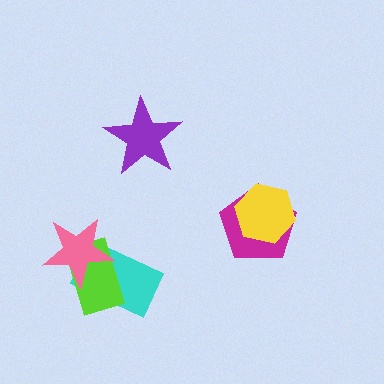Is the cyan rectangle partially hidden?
Yes, it is partially covered by another shape.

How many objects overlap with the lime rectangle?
2 objects overlap with the lime rectangle.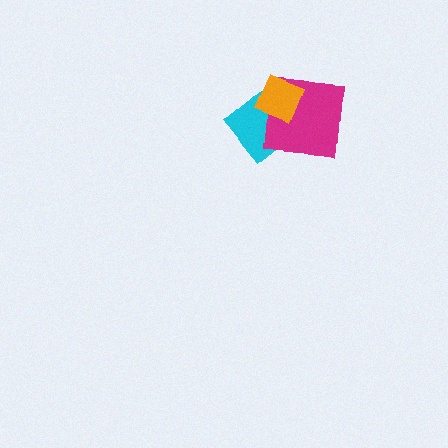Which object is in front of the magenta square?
The orange diamond is in front of the magenta square.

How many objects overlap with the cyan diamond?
2 objects overlap with the cyan diamond.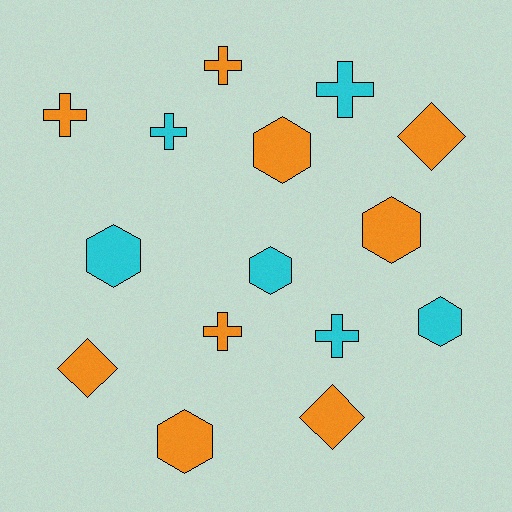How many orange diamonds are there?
There are 3 orange diamonds.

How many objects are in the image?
There are 15 objects.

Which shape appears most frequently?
Cross, with 6 objects.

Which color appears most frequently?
Orange, with 9 objects.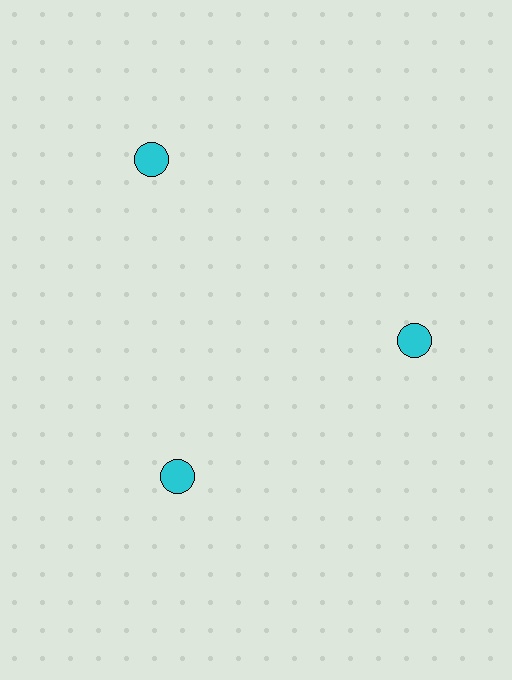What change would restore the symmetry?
The symmetry would be restored by moving it inward, back onto the ring so that all 3 circles sit at equal angles and equal distance from the center.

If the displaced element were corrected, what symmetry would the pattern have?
It would have 3-fold rotational symmetry — the pattern would map onto itself every 120 degrees.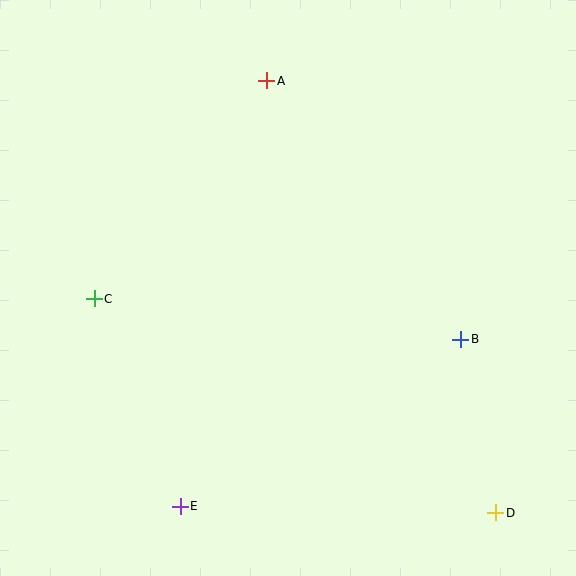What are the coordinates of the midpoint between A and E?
The midpoint between A and E is at (223, 293).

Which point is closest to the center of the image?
Point B at (461, 339) is closest to the center.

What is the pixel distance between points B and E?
The distance between B and E is 327 pixels.